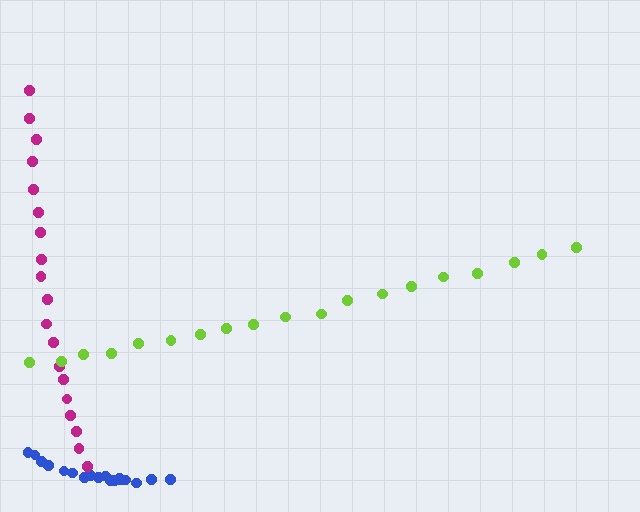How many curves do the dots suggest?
There are 3 distinct paths.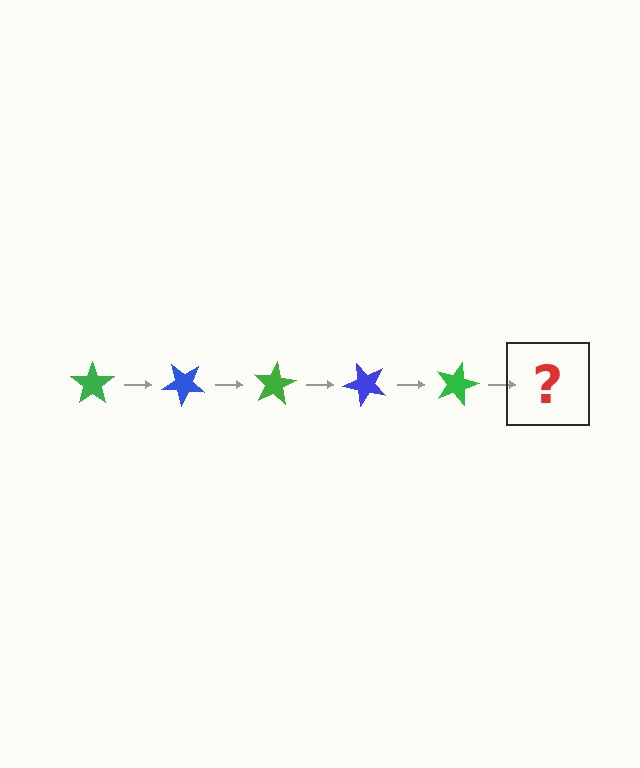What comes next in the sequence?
The next element should be a blue star, rotated 200 degrees from the start.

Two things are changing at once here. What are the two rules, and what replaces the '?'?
The two rules are that it rotates 40 degrees each step and the color cycles through green and blue. The '?' should be a blue star, rotated 200 degrees from the start.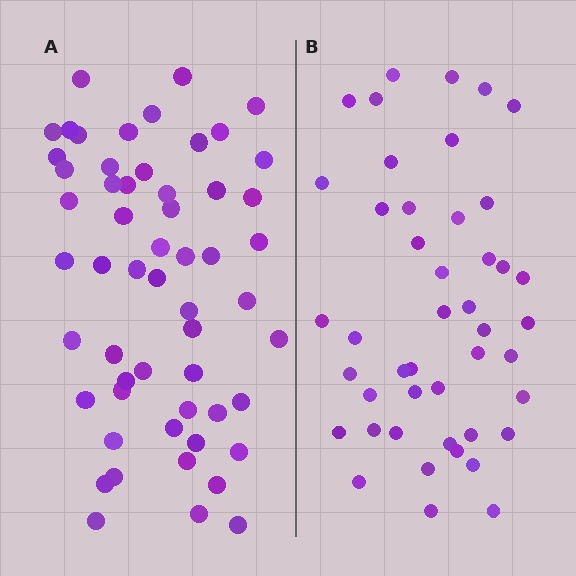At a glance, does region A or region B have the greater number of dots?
Region A (the left region) has more dots.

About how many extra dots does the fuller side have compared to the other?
Region A has roughly 12 or so more dots than region B.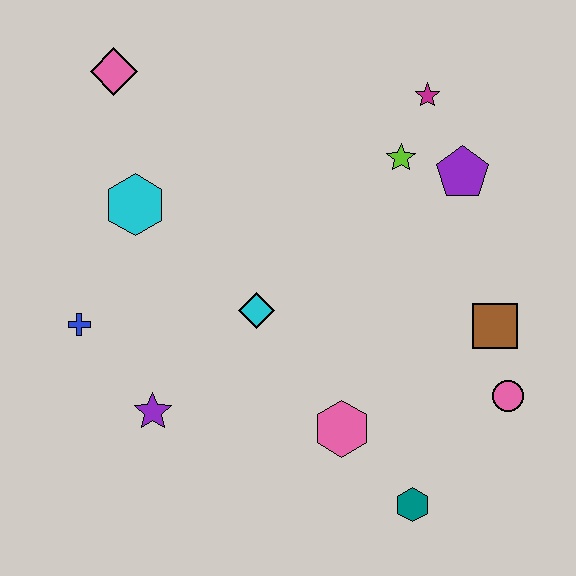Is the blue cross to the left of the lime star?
Yes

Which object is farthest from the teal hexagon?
The pink diamond is farthest from the teal hexagon.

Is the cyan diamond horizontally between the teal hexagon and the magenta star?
No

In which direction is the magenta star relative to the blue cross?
The magenta star is to the right of the blue cross.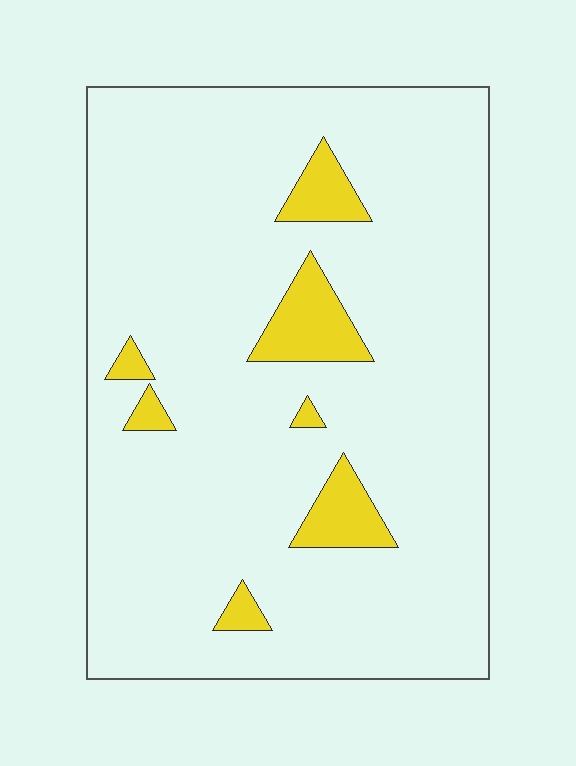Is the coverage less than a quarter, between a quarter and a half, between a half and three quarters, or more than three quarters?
Less than a quarter.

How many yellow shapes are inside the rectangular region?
7.